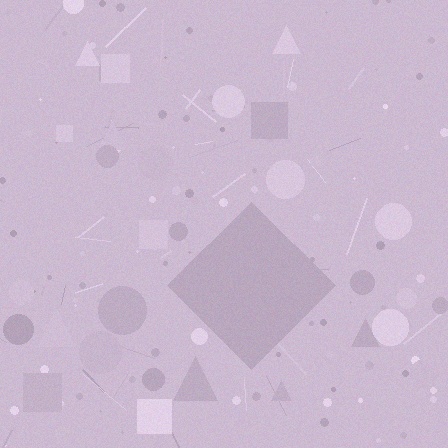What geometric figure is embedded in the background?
A diamond is embedded in the background.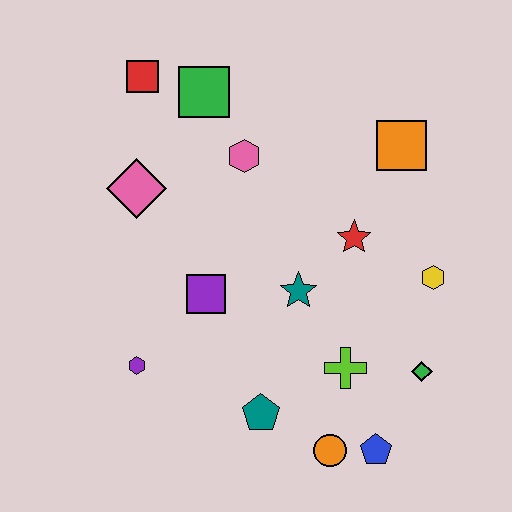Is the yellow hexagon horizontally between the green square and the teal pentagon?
No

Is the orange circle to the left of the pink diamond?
No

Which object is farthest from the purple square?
The orange square is farthest from the purple square.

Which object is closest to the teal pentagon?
The orange circle is closest to the teal pentagon.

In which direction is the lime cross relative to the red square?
The lime cross is below the red square.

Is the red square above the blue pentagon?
Yes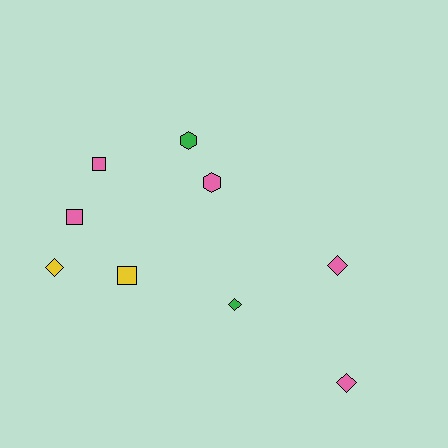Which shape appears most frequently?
Diamond, with 4 objects.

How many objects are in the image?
There are 9 objects.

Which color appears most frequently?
Pink, with 5 objects.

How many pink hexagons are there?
There is 1 pink hexagon.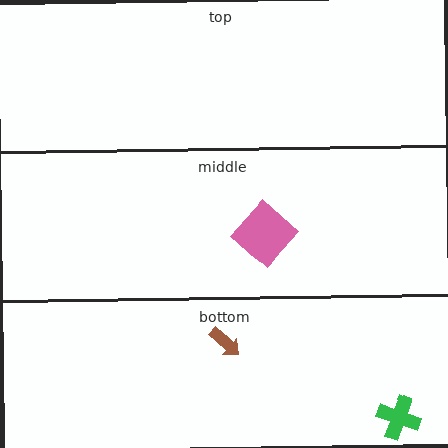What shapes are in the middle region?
The pink diamond.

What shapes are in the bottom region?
The green cross, the brown arrow.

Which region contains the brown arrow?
The bottom region.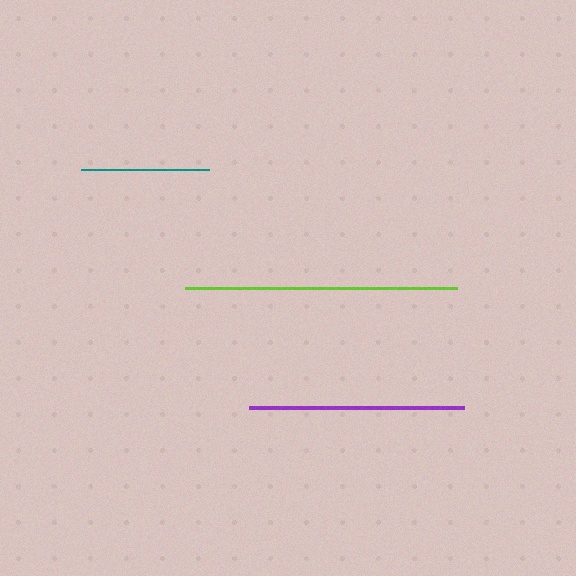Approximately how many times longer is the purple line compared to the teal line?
The purple line is approximately 1.7 times the length of the teal line.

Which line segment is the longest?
The lime line is the longest at approximately 272 pixels.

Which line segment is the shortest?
The teal line is the shortest at approximately 128 pixels.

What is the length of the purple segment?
The purple segment is approximately 215 pixels long.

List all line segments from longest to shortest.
From longest to shortest: lime, purple, teal.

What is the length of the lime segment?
The lime segment is approximately 272 pixels long.